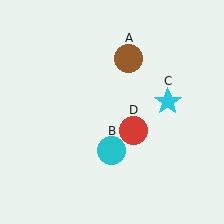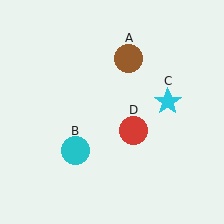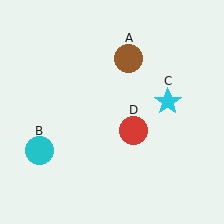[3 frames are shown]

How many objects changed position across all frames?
1 object changed position: cyan circle (object B).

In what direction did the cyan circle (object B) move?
The cyan circle (object B) moved left.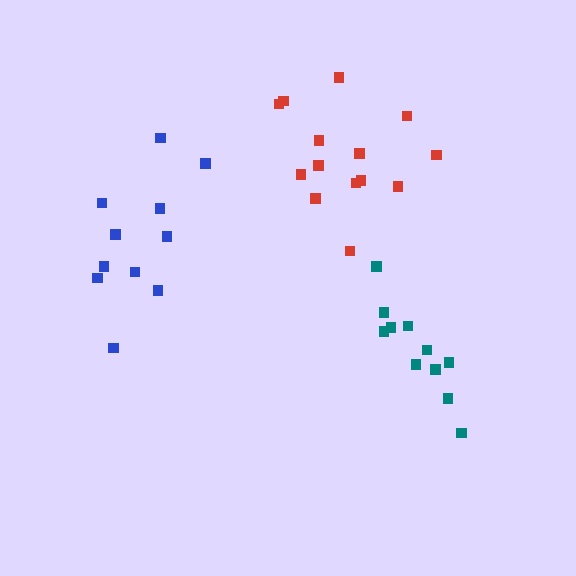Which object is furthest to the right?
The teal cluster is rightmost.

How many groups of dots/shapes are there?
There are 3 groups.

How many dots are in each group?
Group 1: 14 dots, Group 2: 11 dots, Group 3: 11 dots (36 total).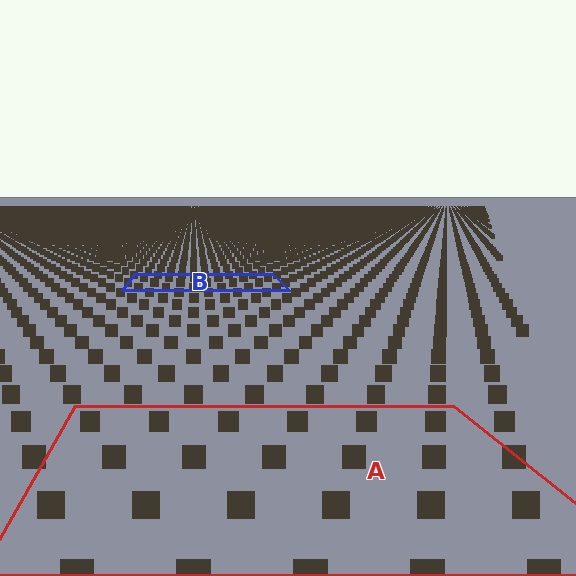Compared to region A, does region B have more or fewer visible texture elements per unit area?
Region B has more texture elements per unit area — they are packed more densely because it is farther away.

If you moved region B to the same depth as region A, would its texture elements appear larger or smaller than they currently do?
They would appear larger. At a closer depth, the same texture elements are projected at a bigger on-screen size.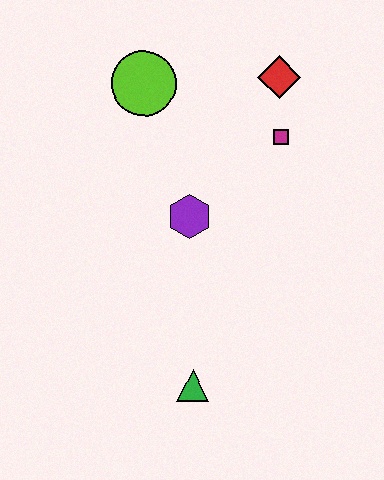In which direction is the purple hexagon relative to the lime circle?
The purple hexagon is below the lime circle.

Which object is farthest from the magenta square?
The green triangle is farthest from the magenta square.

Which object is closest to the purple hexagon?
The magenta square is closest to the purple hexagon.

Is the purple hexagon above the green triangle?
Yes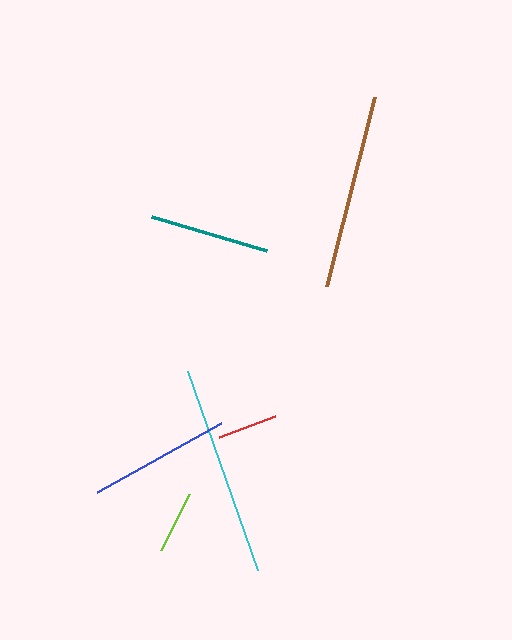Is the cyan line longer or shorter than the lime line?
The cyan line is longer than the lime line.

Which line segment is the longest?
The cyan line is the longest at approximately 211 pixels.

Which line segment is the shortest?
The red line is the shortest at approximately 60 pixels.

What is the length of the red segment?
The red segment is approximately 60 pixels long.